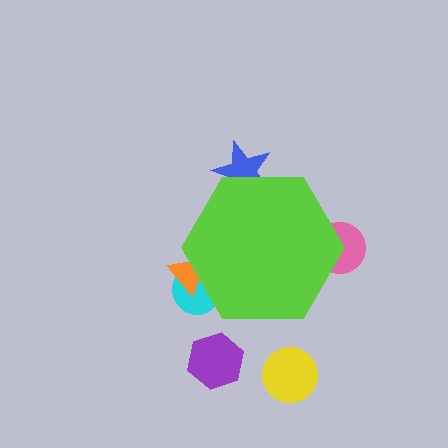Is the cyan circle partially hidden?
Yes, the cyan circle is partially hidden behind the lime hexagon.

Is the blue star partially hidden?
Yes, the blue star is partially hidden behind the lime hexagon.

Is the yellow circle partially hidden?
No, the yellow circle is fully visible.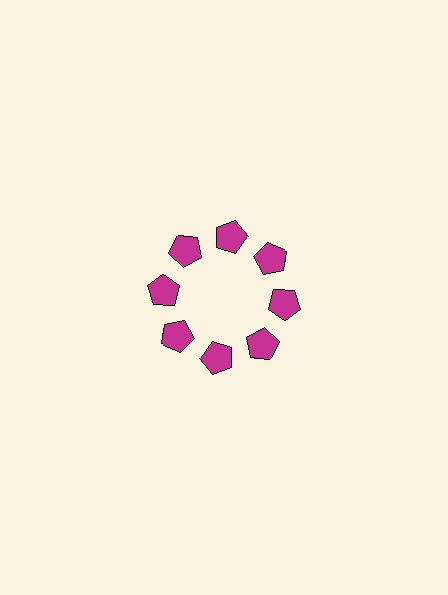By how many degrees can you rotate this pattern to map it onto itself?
The pattern maps onto itself every 45 degrees of rotation.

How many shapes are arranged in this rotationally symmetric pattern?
There are 8 shapes, arranged in 8 groups of 1.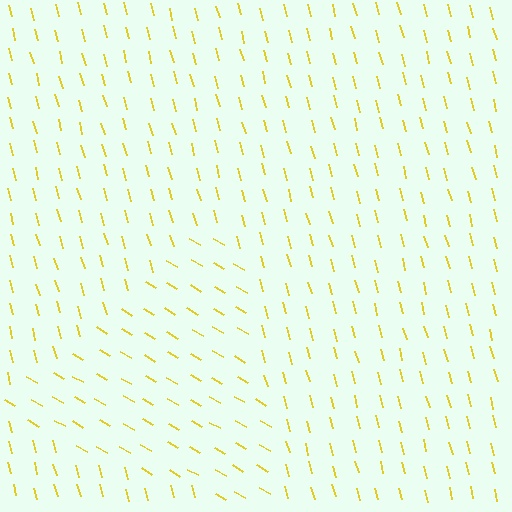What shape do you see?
I see a triangle.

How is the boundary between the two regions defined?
The boundary is defined purely by a change in line orientation (approximately 45 degrees difference). All lines are the same color and thickness.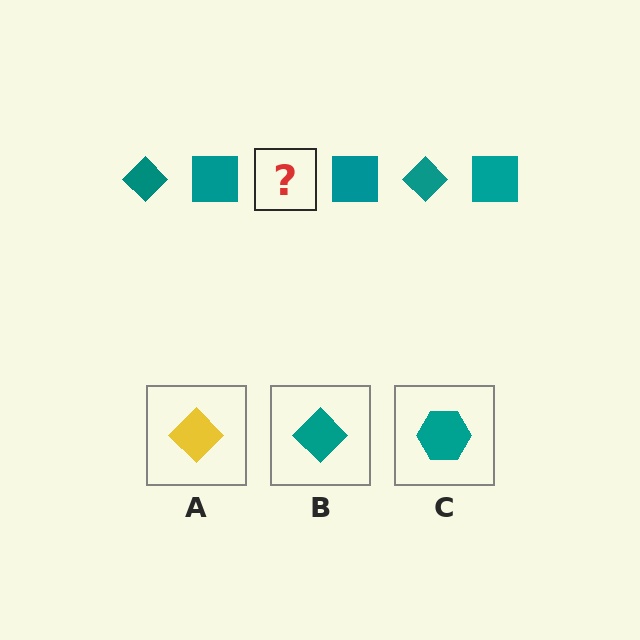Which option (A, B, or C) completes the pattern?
B.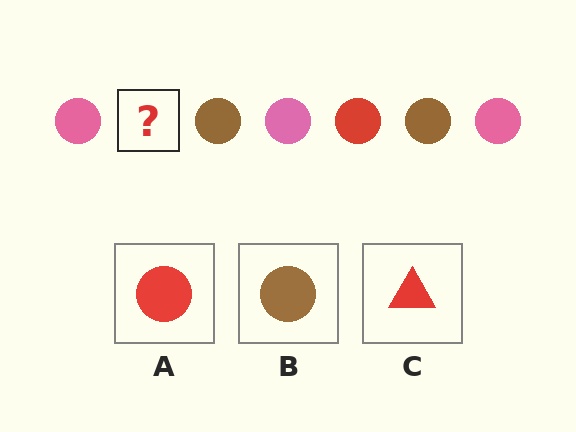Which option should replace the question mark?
Option A.